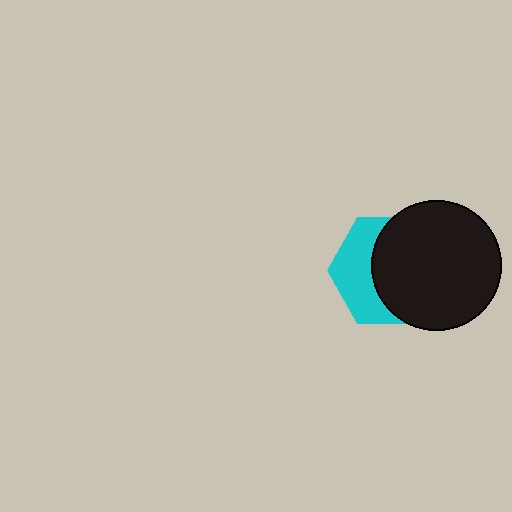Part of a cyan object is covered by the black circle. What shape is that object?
It is a hexagon.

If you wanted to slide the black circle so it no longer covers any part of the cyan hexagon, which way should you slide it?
Slide it right — that is the most direct way to separate the two shapes.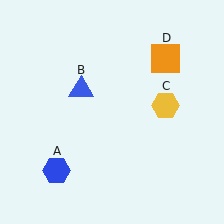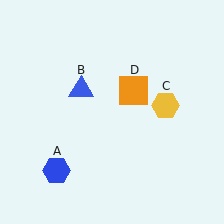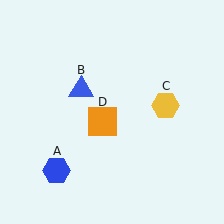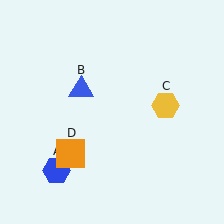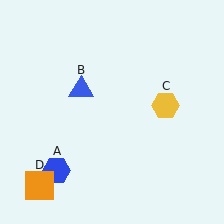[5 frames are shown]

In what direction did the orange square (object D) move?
The orange square (object D) moved down and to the left.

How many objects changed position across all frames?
1 object changed position: orange square (object D).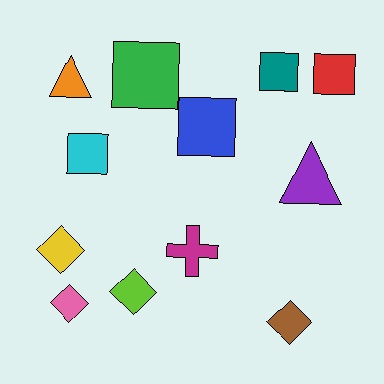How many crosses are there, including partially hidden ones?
There is 1 cross.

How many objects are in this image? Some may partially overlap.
There are 12 objects.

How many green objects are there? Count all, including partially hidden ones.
There is 1 green object.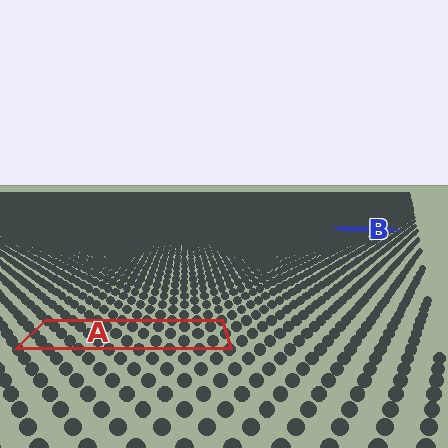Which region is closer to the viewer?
Region A is closer. The texture elements there are larger and more spread out.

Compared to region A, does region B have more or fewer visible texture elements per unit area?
Region B has more texture elements per unit area — they are packed more densely because it is farther away.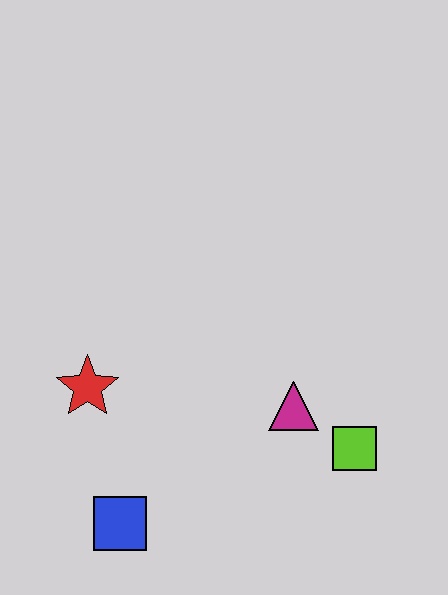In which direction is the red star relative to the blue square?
The red star is above the blue square.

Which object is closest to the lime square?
The magenta triangle is closest to the lime square.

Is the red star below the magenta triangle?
No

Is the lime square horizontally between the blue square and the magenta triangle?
No